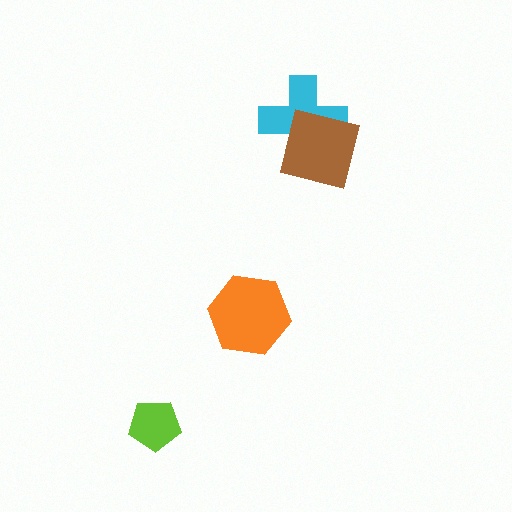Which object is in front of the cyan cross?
The brown square is in front of the cyan cross.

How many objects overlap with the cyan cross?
1 object overlaps with the cyan cross.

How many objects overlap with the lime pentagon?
0 objects overlap with the lime pentagon.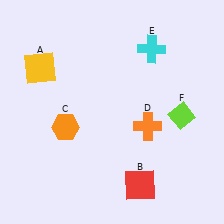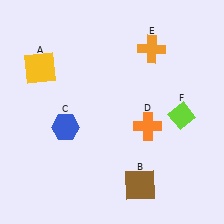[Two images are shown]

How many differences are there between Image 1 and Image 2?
There are 3 differences between the two images.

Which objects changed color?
B changed from red to brown. C changed from orange to blue. E changed from cyan to orange.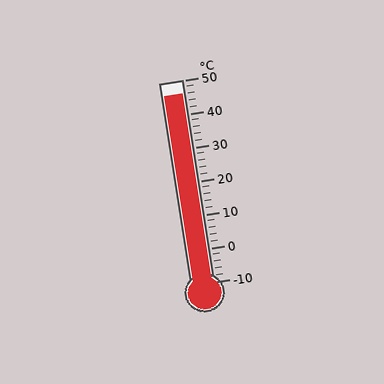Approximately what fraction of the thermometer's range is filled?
The thermometer is filled to approximately 95% of its range.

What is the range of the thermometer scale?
The thermometer scale ranges from -10°C to 50°C.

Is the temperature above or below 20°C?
The temperature is above 20°C.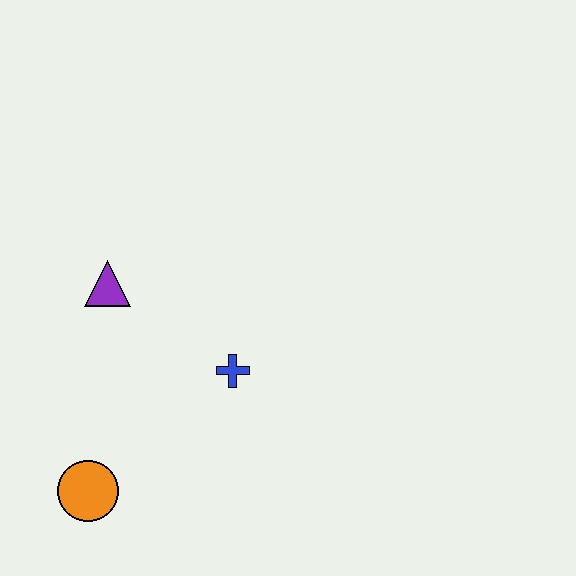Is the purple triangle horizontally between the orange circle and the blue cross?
Yes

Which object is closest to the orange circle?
The blue cross is closest to the orange circle.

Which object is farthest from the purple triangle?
The orange circle is farthest from the purple triangle.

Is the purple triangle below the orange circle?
No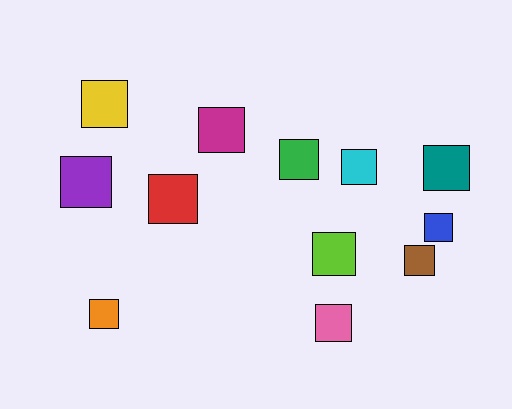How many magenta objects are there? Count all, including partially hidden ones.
There is 1 magenta object.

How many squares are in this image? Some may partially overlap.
There are 12 squares.